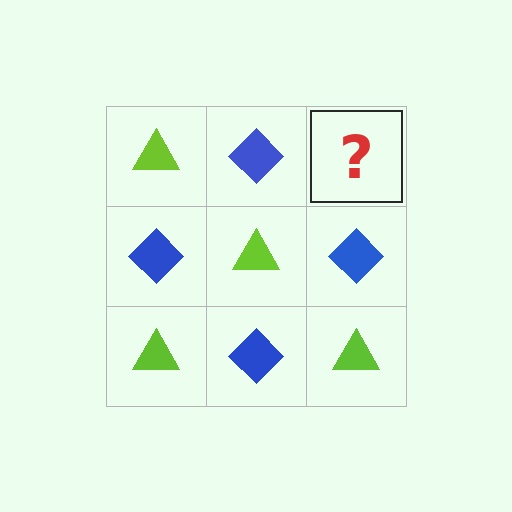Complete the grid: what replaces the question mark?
The question mark should be replaced with a lime triangle.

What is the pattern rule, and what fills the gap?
The rule is that it alternates lime triangle and blue diamond in a checkerboard pattern. The gap should be filled with a lime triangle.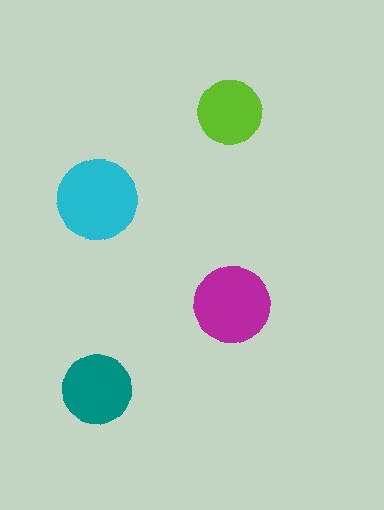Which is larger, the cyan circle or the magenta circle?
The cyan one.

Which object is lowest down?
The teal circle is bottommost.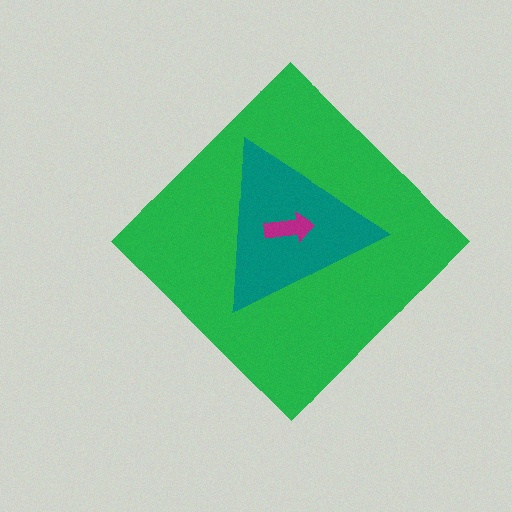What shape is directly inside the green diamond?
The teal triangle.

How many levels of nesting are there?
3.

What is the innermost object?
The magenta arrow.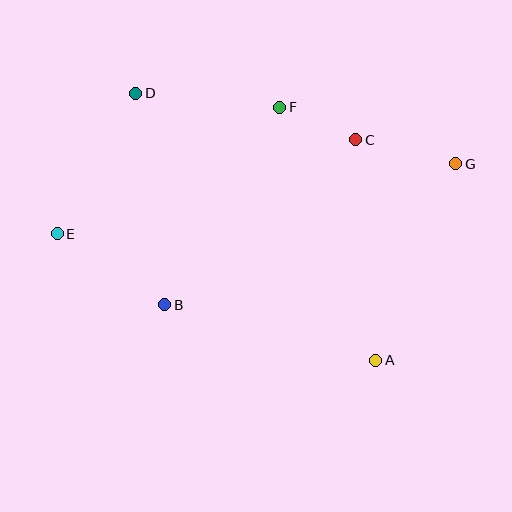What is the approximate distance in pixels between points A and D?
The distance between A and D is approximately 359 pixels.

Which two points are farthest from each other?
Points E and G are farthest from each other.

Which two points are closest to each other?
Points C and F are closest to each other.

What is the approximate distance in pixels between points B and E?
The distance between B and E is approximately 129 pixels.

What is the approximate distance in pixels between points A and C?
The distance between A and C is approximately 221 pixels.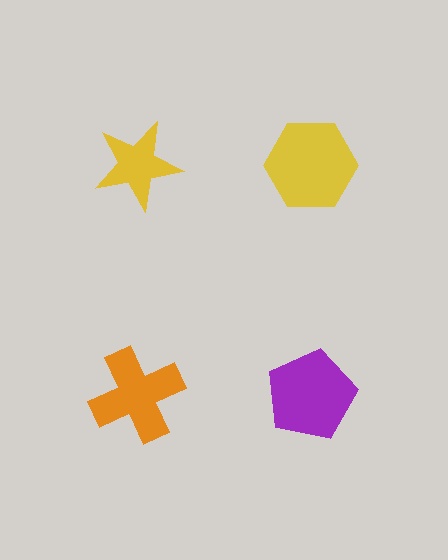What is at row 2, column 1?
An orange cross.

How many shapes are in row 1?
2 shapes.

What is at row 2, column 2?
A purple pentagon.